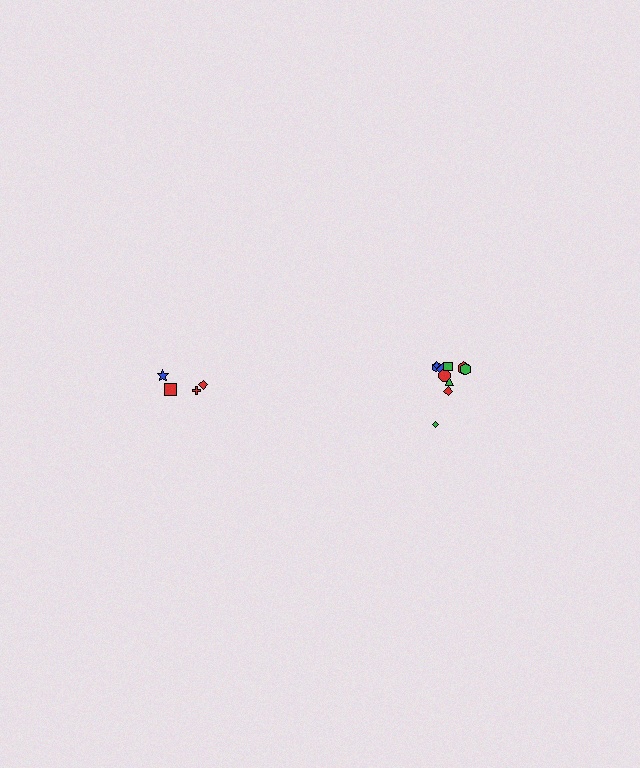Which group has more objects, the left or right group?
The right group.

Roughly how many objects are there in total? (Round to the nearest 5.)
Roughly 15 objects in total.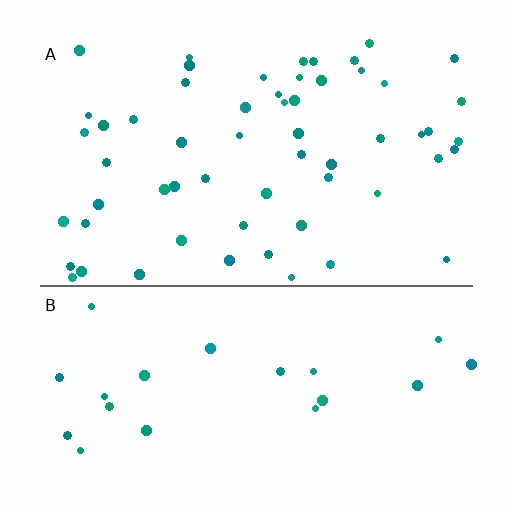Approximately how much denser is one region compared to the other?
Approximately 2.7× — region A over region B.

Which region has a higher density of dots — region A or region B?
A (the top).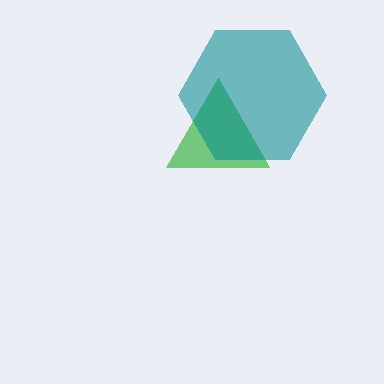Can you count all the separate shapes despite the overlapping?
Yes, there are 2 separate shapes.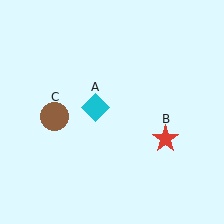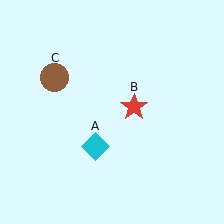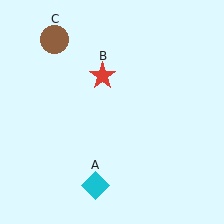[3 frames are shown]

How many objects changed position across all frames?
3 objects changed position: cyan diamond (object A), red star (object B), brown circle (object C).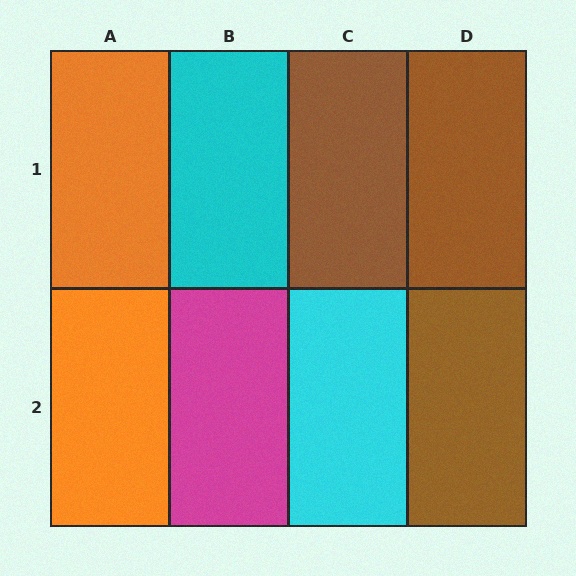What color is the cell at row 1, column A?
Orange.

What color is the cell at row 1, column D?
Brown.